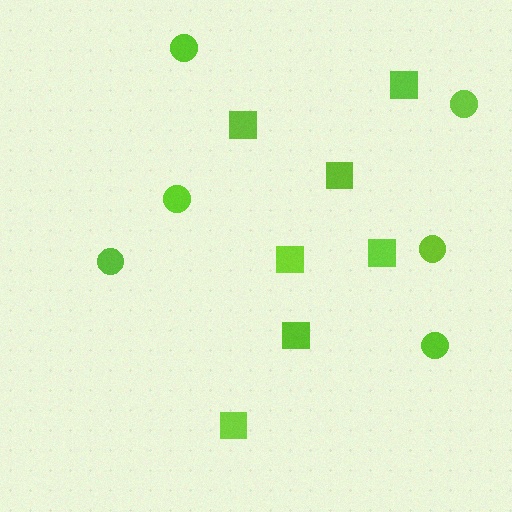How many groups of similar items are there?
There are 2 groups: one group of circles (6) and one group of squares (7).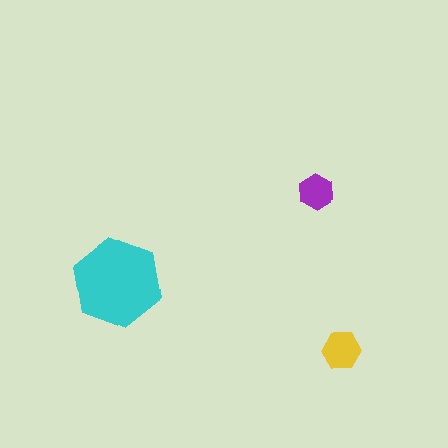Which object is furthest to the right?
The yellow hexagon is rightmost.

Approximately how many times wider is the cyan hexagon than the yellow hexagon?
About 2.5 times wider.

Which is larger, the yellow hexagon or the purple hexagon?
The yellow one.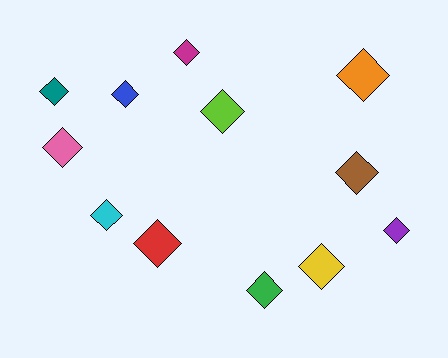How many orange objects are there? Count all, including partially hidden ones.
There is 1 orange object.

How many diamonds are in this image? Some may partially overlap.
There are 12 diamonds.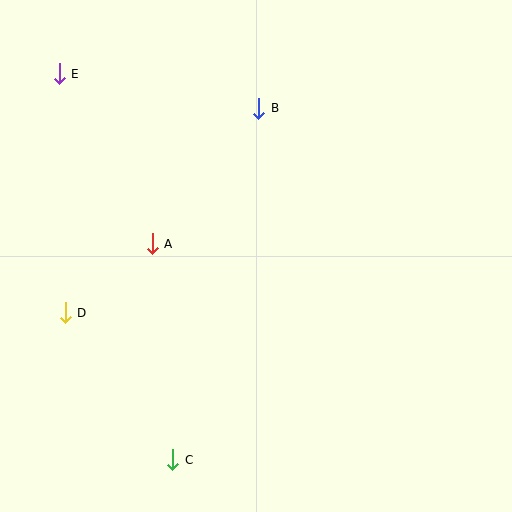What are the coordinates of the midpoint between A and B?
The midpoint between A and B is at (206, 176).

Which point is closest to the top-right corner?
Point B is closest to the top-right corner.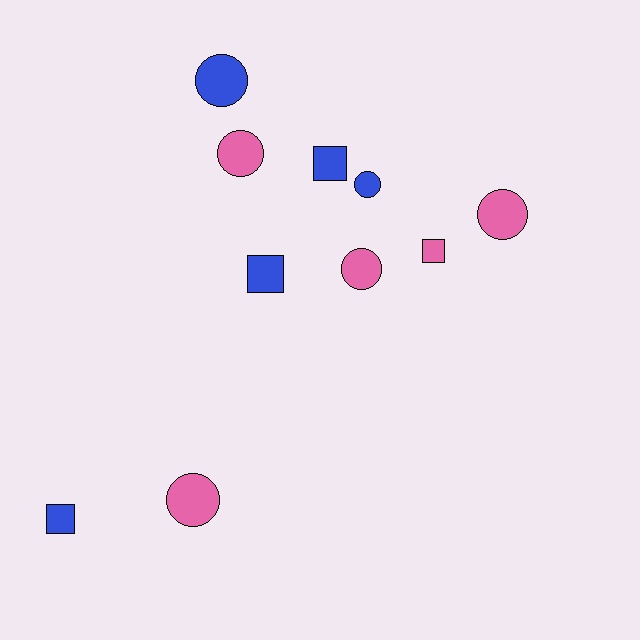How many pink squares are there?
There is 1 pink square.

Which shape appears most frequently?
Circle, with 6 objects.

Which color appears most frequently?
Pink, with 5 objects.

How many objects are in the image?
There are 10 objects.